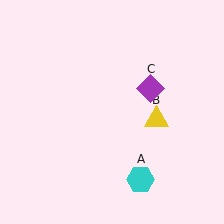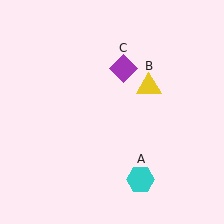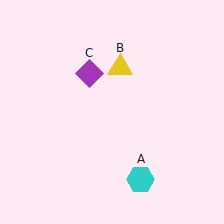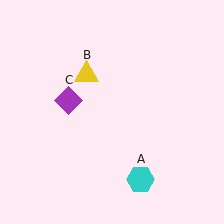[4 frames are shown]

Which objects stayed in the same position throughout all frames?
Cyan hexagon (object A) remained stationary.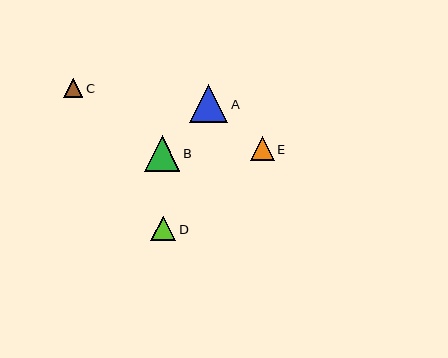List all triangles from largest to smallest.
From largest to smallest: A, B, D, E, C.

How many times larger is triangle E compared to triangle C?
Triangle E is approximately 1.2 times the size of triangle C.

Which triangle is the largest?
Triangle A is the largest with a size of approximately 38 pixels.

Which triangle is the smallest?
Triangle C is the smallest with a size of approximately 19 pixels.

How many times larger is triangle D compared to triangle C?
Triangle D is approximately 1.3 times the size of triangle C.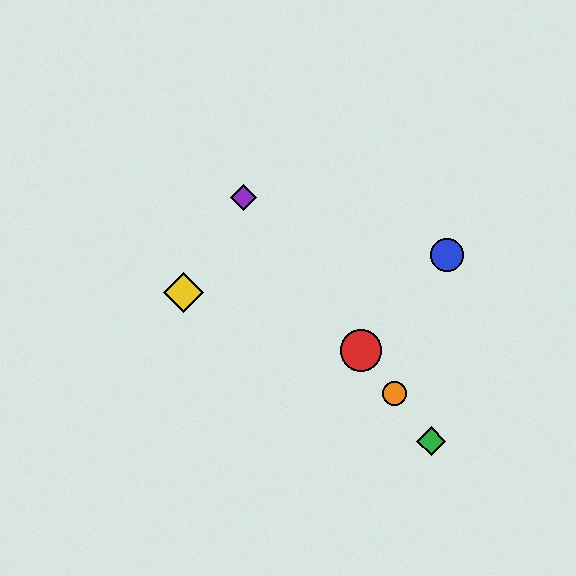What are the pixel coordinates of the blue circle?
The blue circle is at (447, 255).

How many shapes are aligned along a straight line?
4 shapes (the red circle, the green diamond, the purple diamond, the orange circle) are aligned along a straight line.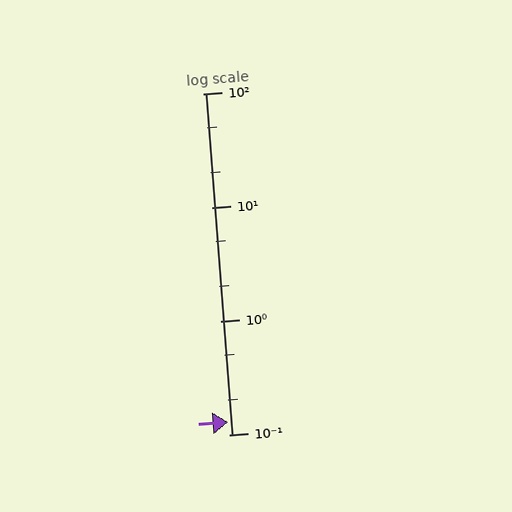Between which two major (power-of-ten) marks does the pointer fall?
The pointer is between 0.1 and 1.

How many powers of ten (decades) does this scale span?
The scale spans 3 decades, from 0.1 to 100.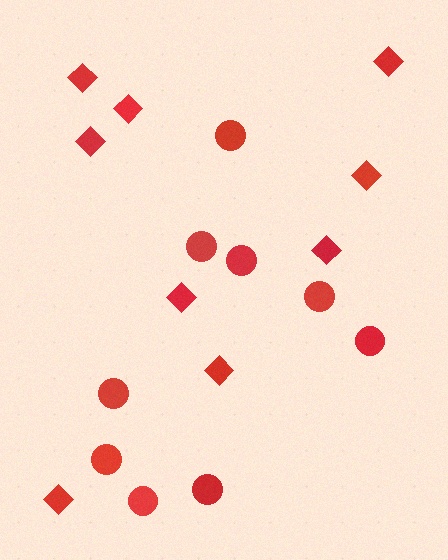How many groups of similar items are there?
There are 2 groups: one group of circles (9) and one group of diamonds (9).